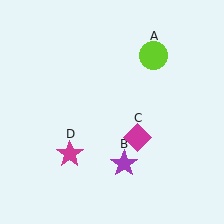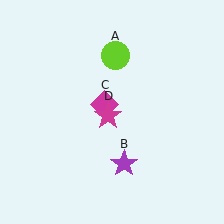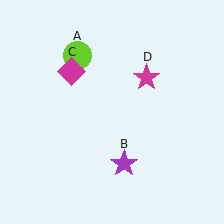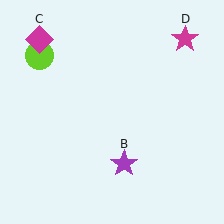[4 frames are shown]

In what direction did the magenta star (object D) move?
The magenta star (object D) moved up and to the right.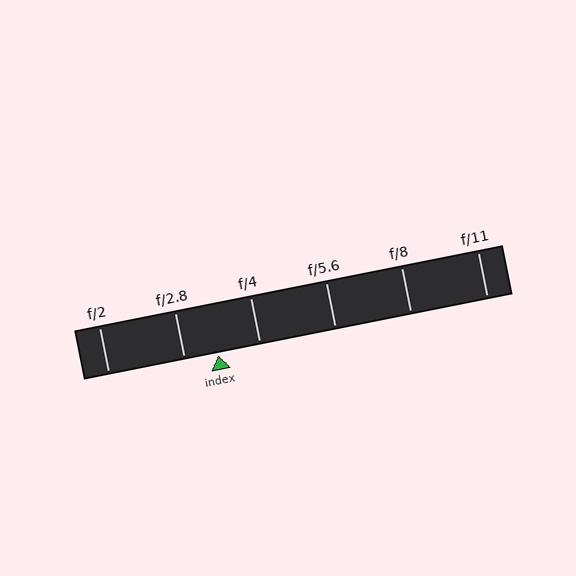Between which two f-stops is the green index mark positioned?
The index mark is between f/2.8 and f/4.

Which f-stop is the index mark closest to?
The index mark is closest to f/2.8.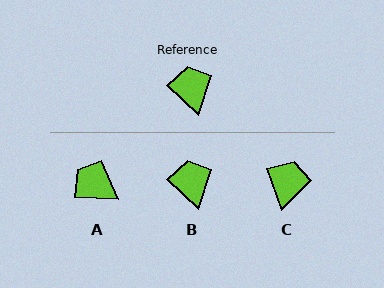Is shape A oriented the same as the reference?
No, it is off by about 41 degrees.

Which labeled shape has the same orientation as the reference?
B.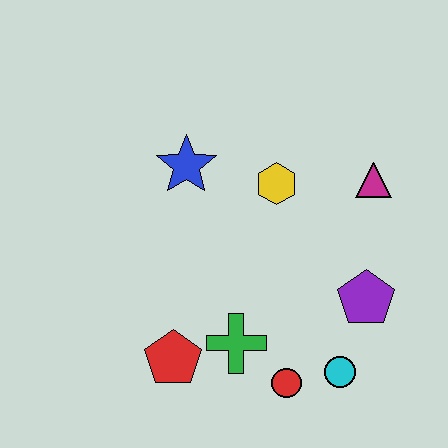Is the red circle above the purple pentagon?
No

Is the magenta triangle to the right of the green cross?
Yes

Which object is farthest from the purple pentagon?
The blue star is farthest from the purple pentagon.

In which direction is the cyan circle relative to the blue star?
The cyan circle is below the blue star.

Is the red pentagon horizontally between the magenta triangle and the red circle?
No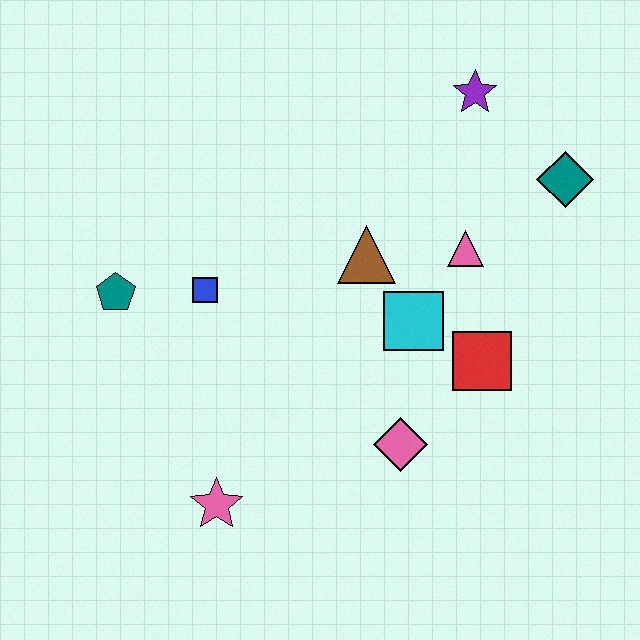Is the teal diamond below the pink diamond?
No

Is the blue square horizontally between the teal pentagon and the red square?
Yes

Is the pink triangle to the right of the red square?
No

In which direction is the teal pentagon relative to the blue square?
The teal pentagon is to the left of the blue square.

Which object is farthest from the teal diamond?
The pink star is farthest from the teal diamond.